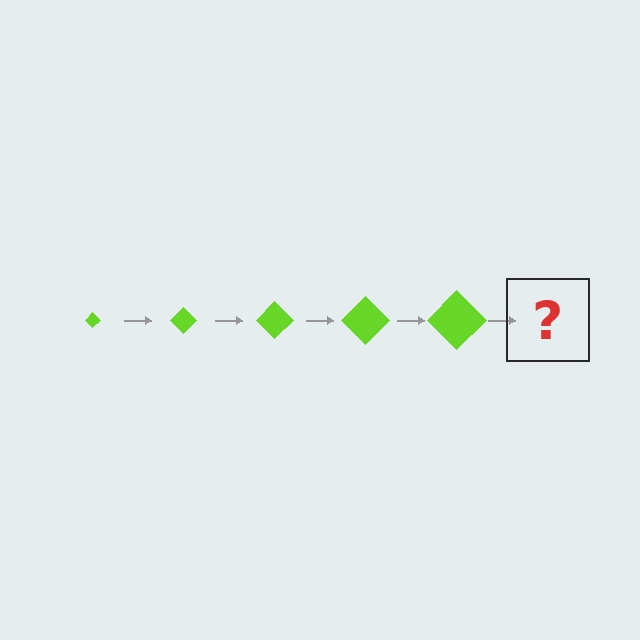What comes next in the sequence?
The next element should be a lime diamond, larger than the previous one.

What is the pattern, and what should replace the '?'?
The pattern is that the diamond gets progressively larger each step. The '?' should be a lime diamond, larger than the previous one.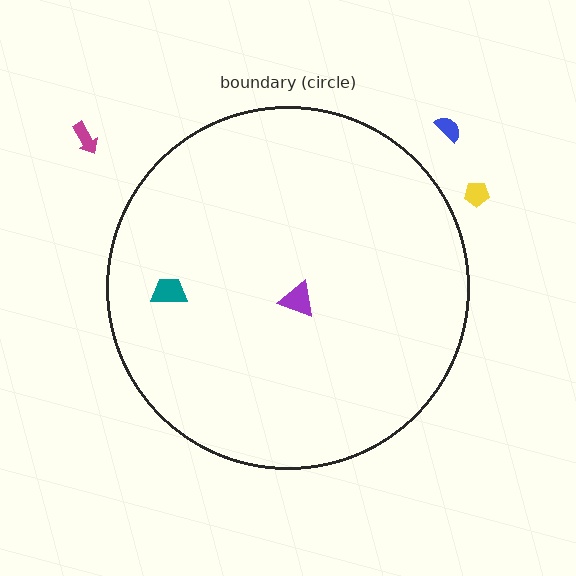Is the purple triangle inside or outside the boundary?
Inside.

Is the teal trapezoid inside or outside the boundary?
Inside.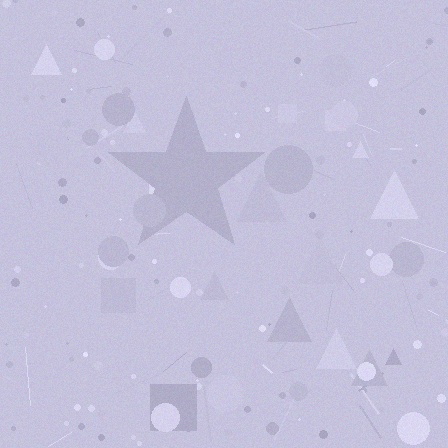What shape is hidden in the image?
A star is hidden in the image.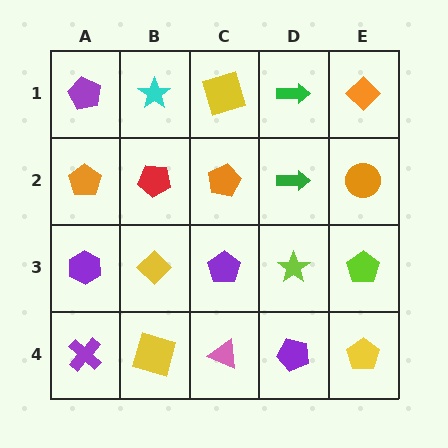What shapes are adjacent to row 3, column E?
An orange circle (row 2, column E), a yellow pentagon (row 4, column E), a lime star (row 3, column D).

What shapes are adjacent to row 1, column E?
An orange circle (row 2, column E), a green arrow (row 1, column D).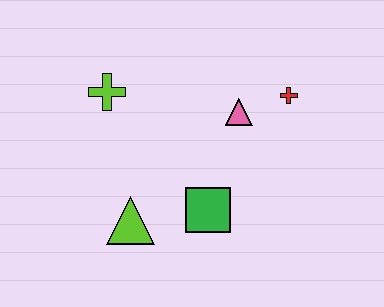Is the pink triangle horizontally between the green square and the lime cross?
No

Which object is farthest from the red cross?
The lime triangle is farthest from the red cross.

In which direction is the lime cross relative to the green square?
The lime cross is above the green square.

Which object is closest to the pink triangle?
The red cross is closest to the pink triangle.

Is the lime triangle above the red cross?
No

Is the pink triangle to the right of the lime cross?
Yes